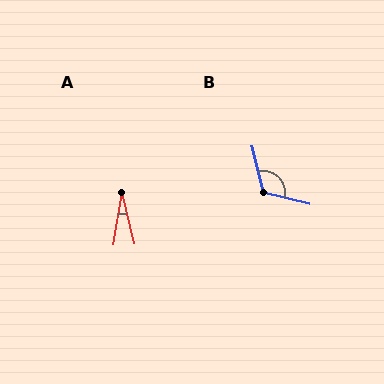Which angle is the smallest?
A, at approximately 23 degrees.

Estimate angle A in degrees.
Approximately 23 degrees.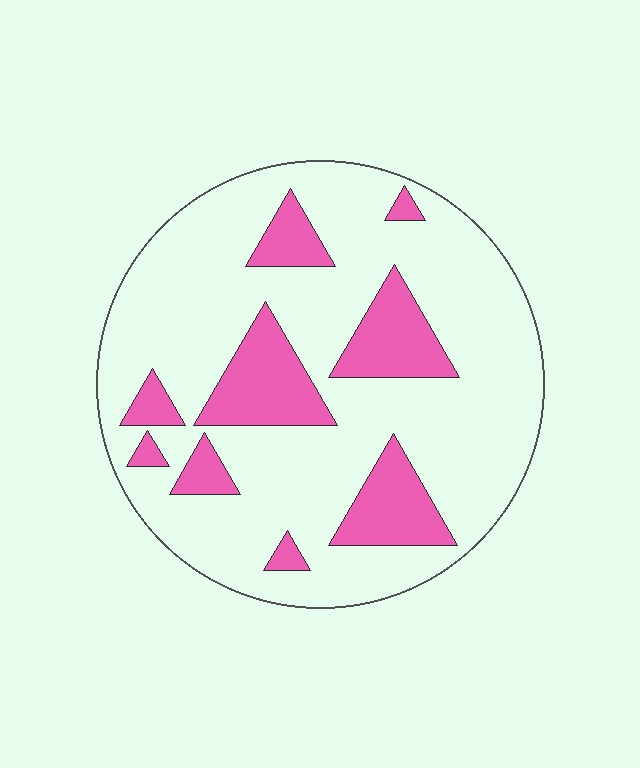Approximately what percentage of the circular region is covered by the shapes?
Approximately 20%.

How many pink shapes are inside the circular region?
9.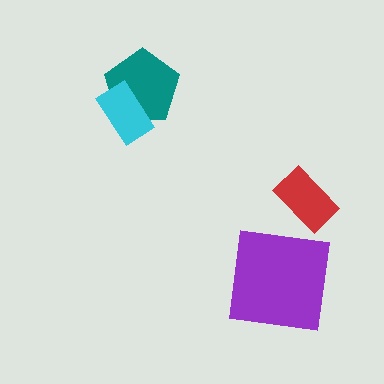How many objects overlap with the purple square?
0 objects overlap with the purple square.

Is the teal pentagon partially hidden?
Yes, it is partially covered by another shape.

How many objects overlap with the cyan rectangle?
1 object overlaps with the cyan rectangle.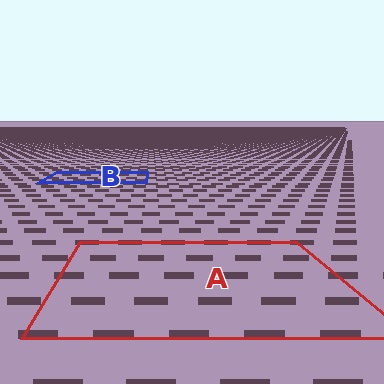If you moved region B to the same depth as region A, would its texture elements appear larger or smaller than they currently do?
They would appear larger. At a closer depth, the same texture elements are projected at a bigger on-screen size.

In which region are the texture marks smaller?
The texture marks are smaller in region B, because it is farther away.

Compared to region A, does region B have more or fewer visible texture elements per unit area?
Region B has more texture elements per unit area — they are packed more densely because it is farther away.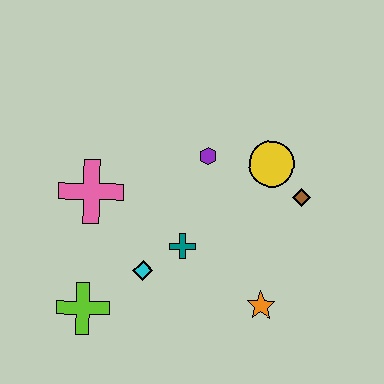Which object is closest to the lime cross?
The cyan diamond is closest to the lime cross.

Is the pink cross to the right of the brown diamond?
No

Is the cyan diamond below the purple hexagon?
Yes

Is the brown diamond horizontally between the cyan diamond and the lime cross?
No